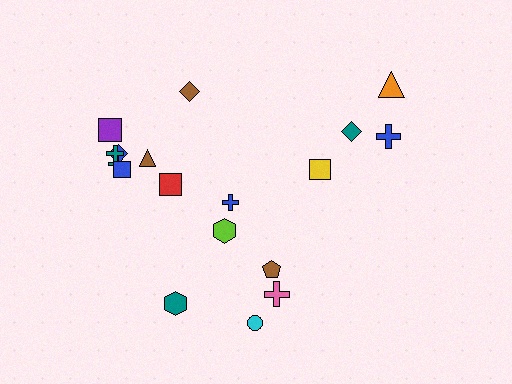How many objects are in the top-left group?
There are 8 objects.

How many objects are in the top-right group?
There are 4 objects.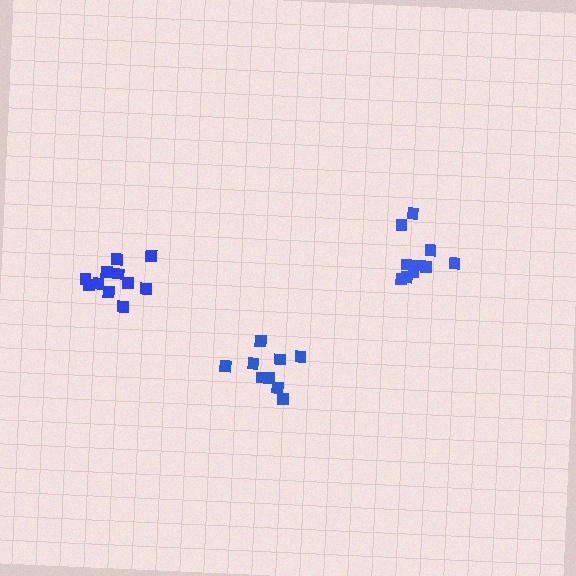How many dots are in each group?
Group 1: 9 dots, Group 2: 11 dots, Group 3: 11 dots (31 total).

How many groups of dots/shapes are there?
There are 3 groups.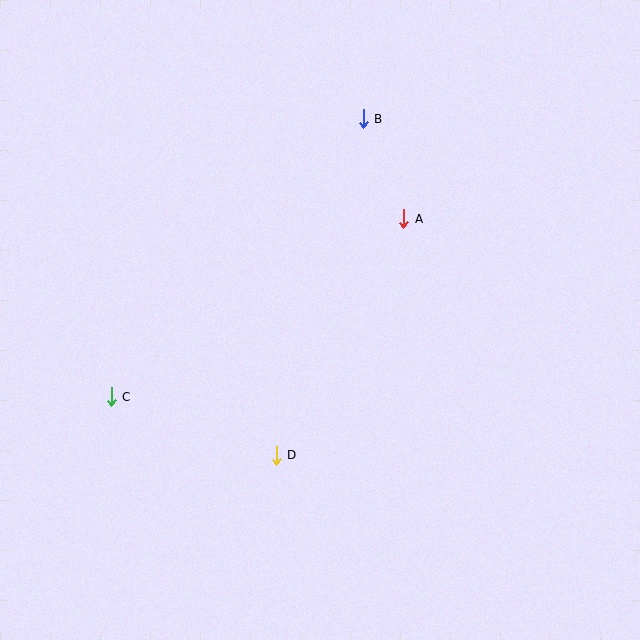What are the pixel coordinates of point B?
Point B is at (363, 119).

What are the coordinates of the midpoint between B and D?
The midpoint between B and D is at (320, 287).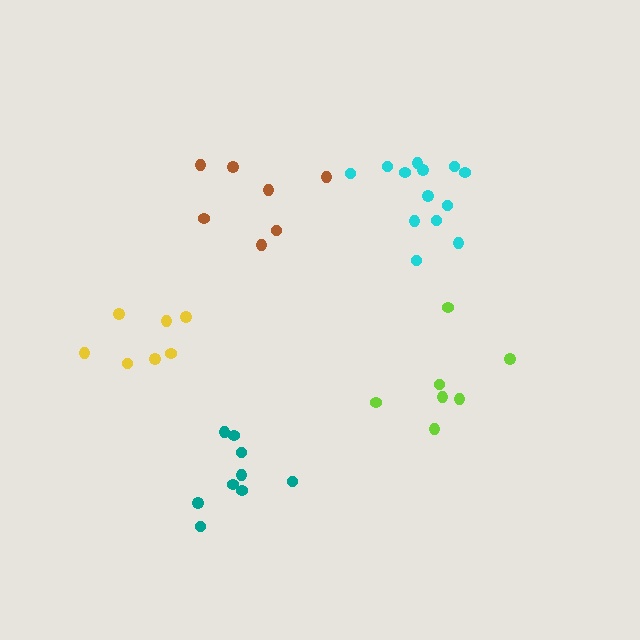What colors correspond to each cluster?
The clusters are colored: brown, lime, cyan, yellow, teal.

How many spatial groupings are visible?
There are 5 spatial groupings.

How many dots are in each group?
Group 1: 7 dots, Group 2: 7 dots, Group 3: 13 dots, Group 4: 7 dots, Group 5: 9 dots (43 total).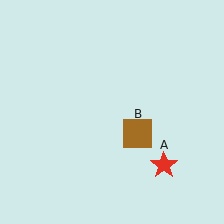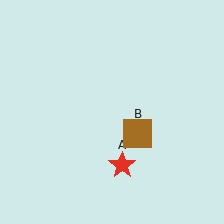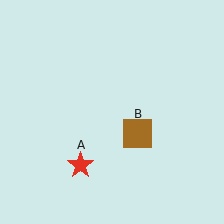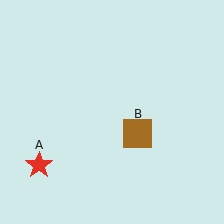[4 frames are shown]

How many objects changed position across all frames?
1 object changed position: red star (object A).